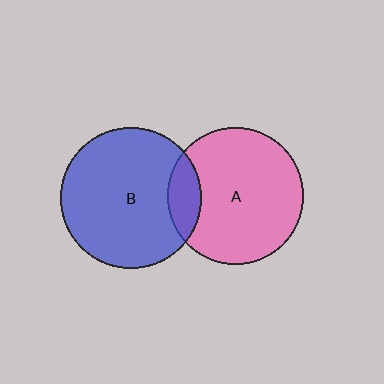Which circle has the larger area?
Circle B (blue).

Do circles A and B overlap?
Yes.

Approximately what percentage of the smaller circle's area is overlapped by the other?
Approximately 15%.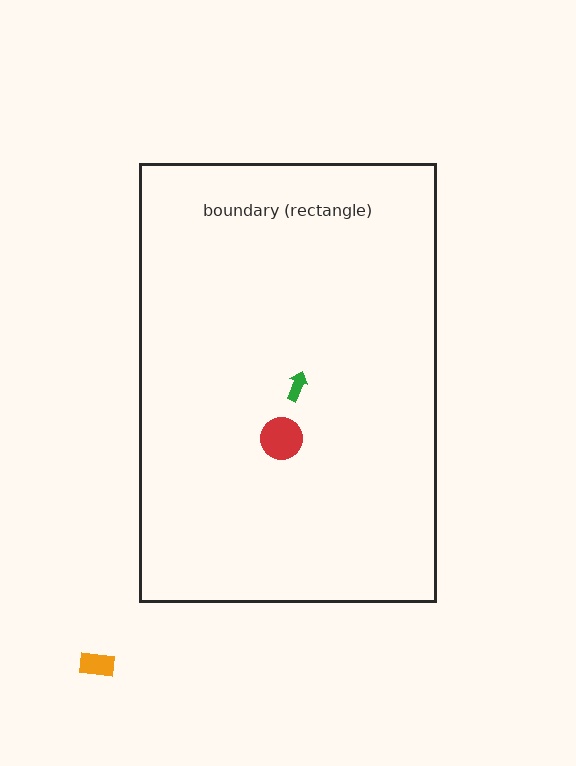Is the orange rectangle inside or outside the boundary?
Outside.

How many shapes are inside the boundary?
2 inside, 1 outside.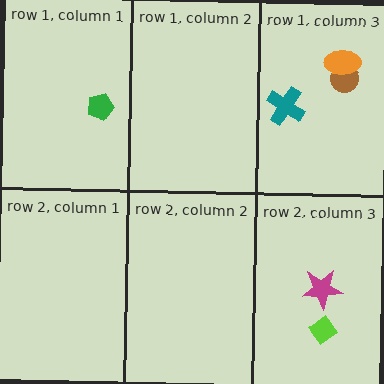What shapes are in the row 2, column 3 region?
The lime diamond, the magenta star.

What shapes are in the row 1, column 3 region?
The brown circle, the orange ellipse, the teal cross.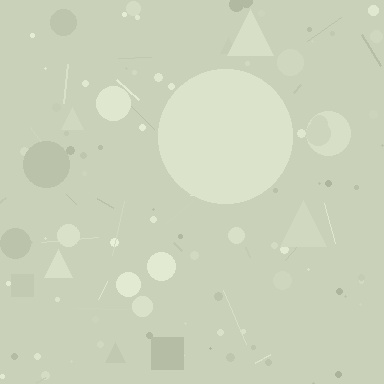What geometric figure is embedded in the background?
A circle is embedded in the background.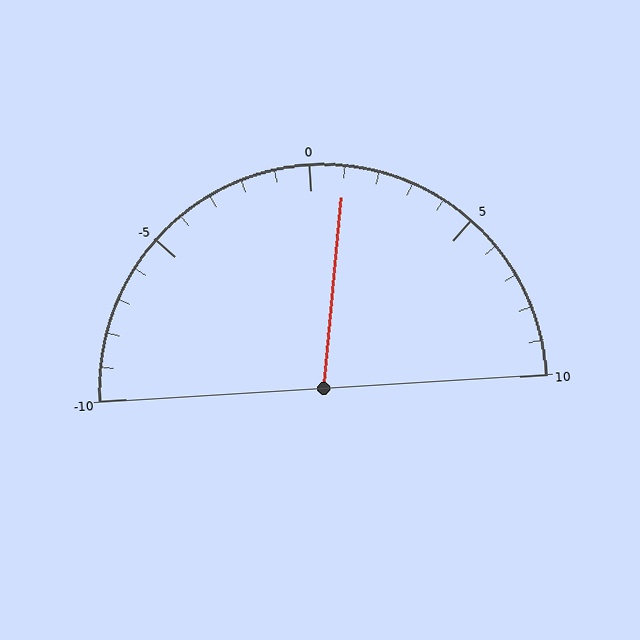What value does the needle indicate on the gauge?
The needle indicates approximately 1.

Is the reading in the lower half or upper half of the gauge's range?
The reading is in the upper half of the range (-10 to 10).